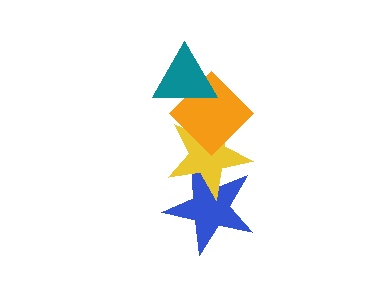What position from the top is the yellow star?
The yellow star is 3rd from the top.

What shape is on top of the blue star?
The yellow star is on top of the blue star.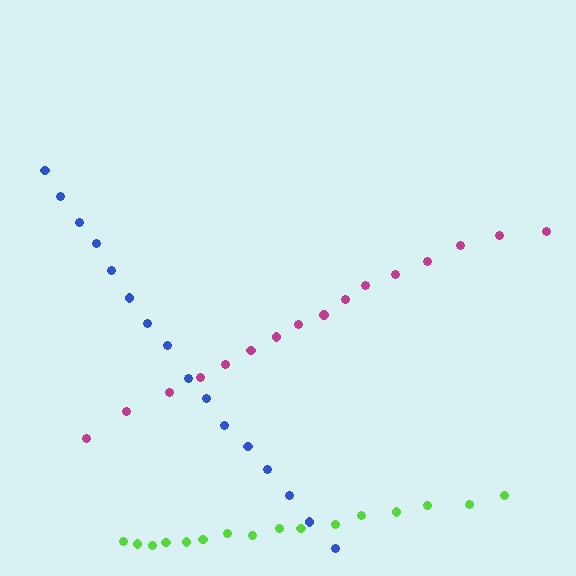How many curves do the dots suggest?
There are 3 distinct paths.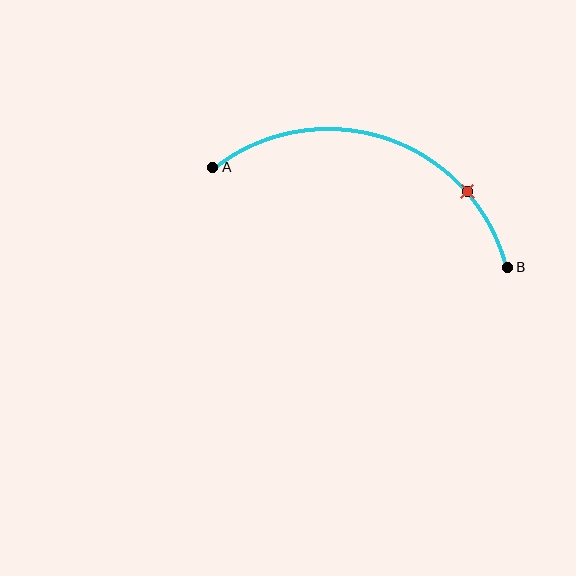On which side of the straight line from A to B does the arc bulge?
The arc bulges above the straight line connecting A and B.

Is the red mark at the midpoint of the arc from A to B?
No. The red mark lies on the arc but is closer to endpoint B. The arc midpoint would be at the point on the curve equidistant along the arc from both A and B.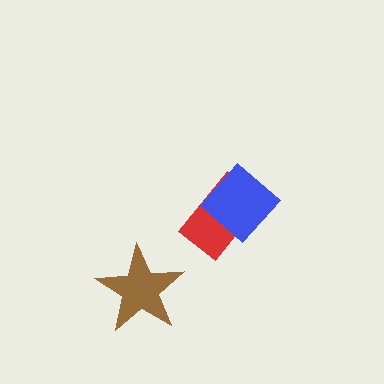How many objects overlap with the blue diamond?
1 object overlaps with the blue diamond.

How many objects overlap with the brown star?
0 objects overlap with the brown star.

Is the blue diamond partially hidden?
No, no other shape covers it.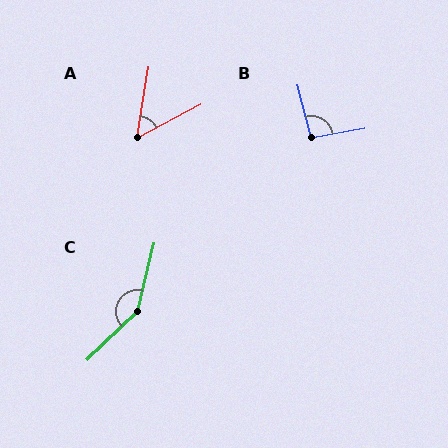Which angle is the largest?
C, at approximately 147 degrees.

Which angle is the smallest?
A, at approximately 53 degrees.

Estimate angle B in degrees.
Approximately 95 degrees.